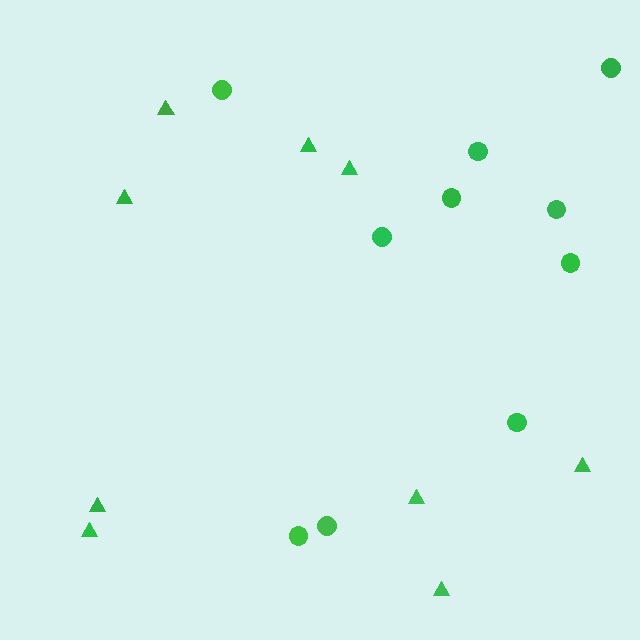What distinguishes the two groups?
There are 2 groups: one group of circles (10) and one group of triangles (9).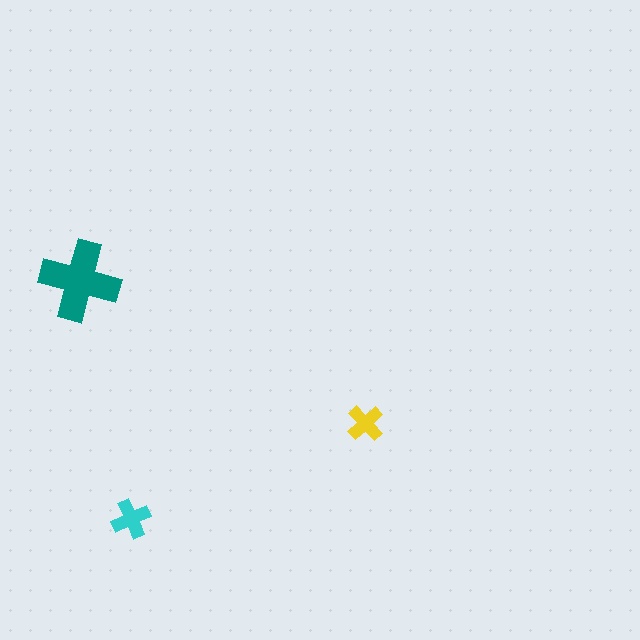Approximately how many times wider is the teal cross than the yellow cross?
About 2 times wider.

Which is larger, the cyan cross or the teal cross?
The teal one.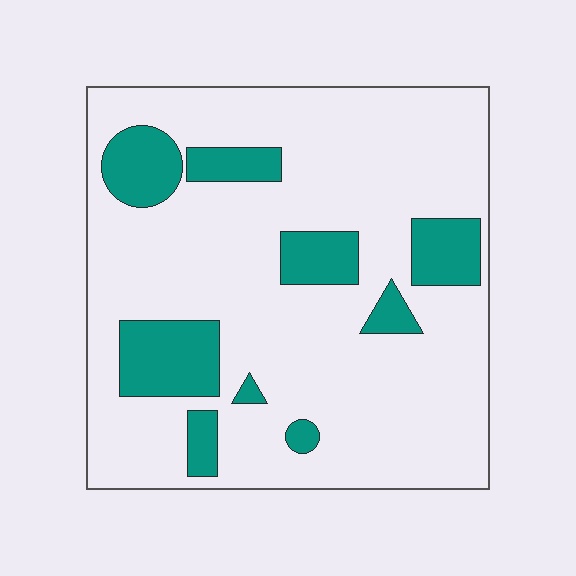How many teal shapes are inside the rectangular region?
9.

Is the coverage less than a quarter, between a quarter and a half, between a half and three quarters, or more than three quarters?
Less than a quarter.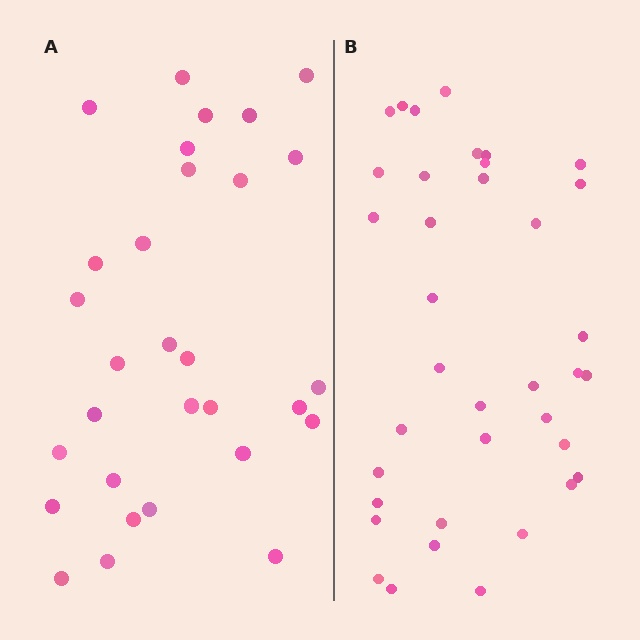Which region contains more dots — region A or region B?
Region B (the right region) has more dots.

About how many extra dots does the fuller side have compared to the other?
Region B has roughly 8 or so more dots than region A.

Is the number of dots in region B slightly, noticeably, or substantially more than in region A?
Region B has only slightly more — the two regions are fairly close. The ratio is roughly 1.2 to 1.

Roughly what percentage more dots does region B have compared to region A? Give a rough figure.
About 25% more.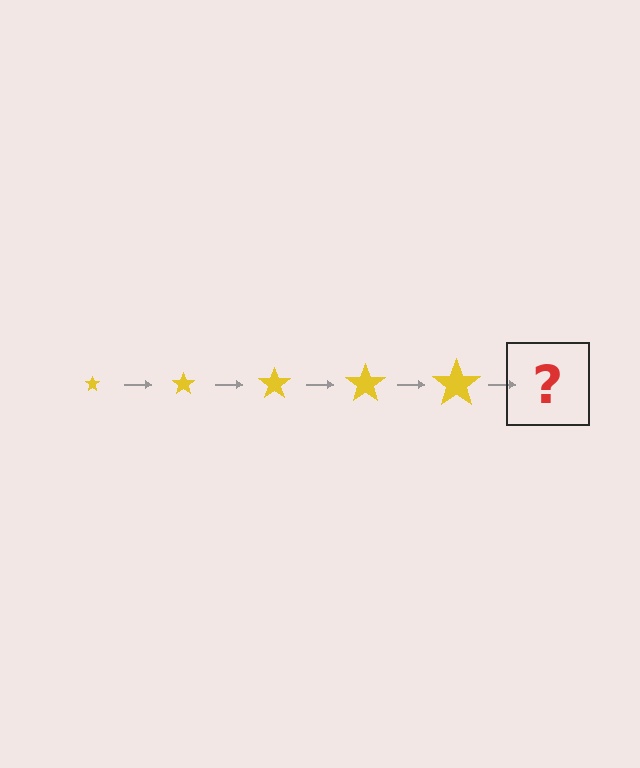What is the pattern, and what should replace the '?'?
The pattern is that the star gets progressively larger each step. The '?' should be a yellow star, larger than the previous one.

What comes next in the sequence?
The next element should be a yellow star, larger than the previous one.